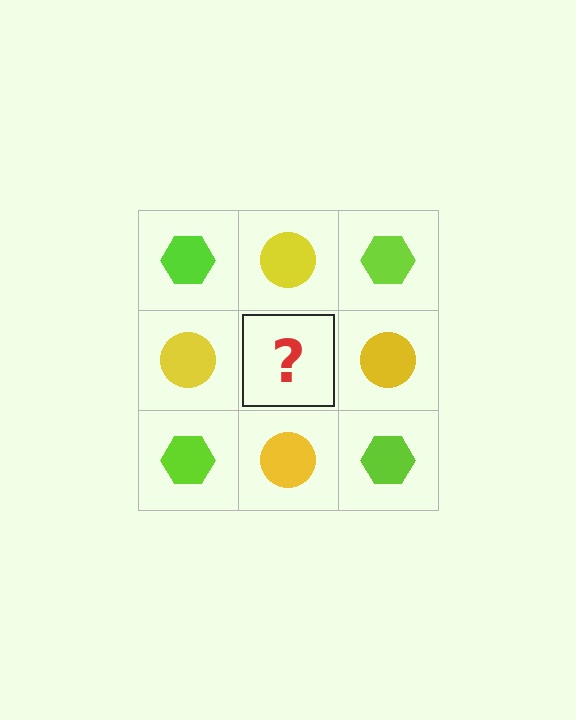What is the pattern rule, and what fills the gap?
The rule is that it alternates lime hexagon and yellow circle in a checkerboard pattern. The gap should be filled with a lime hexagon.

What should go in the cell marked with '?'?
The missing cell should contain a lime hexagon.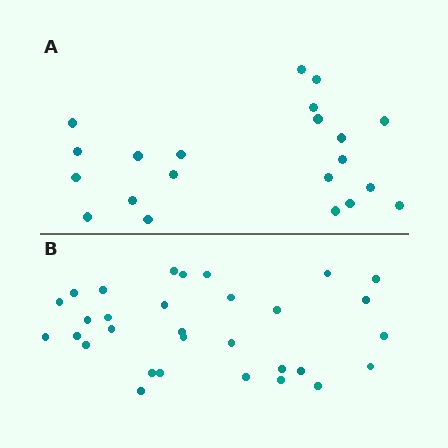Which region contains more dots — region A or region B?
Region B (the bottom region) has more dots.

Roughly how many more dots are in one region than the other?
Region B has roughly 10 or so more dots than region A.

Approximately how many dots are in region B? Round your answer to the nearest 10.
About 30 dots. (The exact count is 31, which rounds to 30.)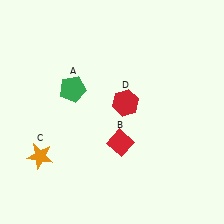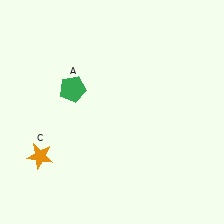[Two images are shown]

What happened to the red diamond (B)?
The red diamond (B) was removed in Image 2. It was in the bottom-right area of Image 1.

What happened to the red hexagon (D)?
The red hexagon (D) was removed in Image 2. It was in the top-right area of Image 1.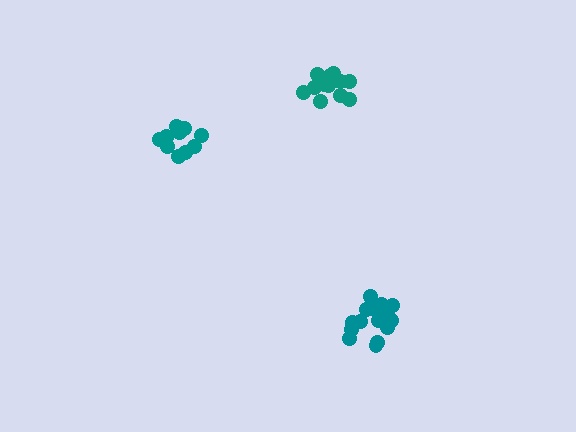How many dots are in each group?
Group 1: 11 dots, Group 2: 16 dots, Group 3: 15 dots (42 total).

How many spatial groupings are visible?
There are 3 spatial groupings.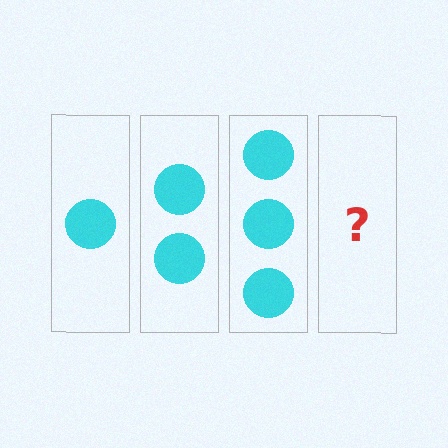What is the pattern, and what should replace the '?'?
The pattern is that each step adds one more circle. The '?' should be 4 circles.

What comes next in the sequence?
The next element should be 4 circles.